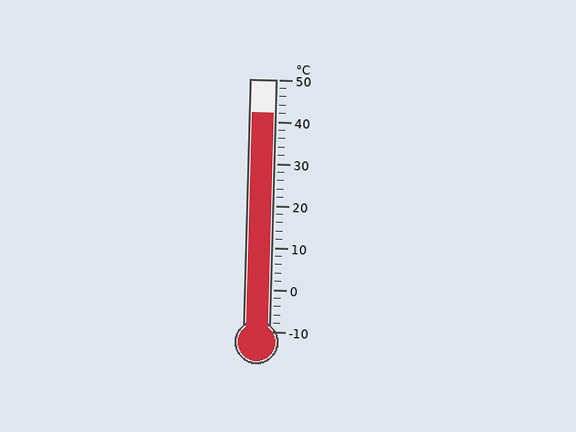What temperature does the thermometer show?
The thermometer shows approximately 42°C.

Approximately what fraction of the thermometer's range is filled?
The thermometer is filled to approximately 85% of its range.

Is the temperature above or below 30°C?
The temperature is above 30°C.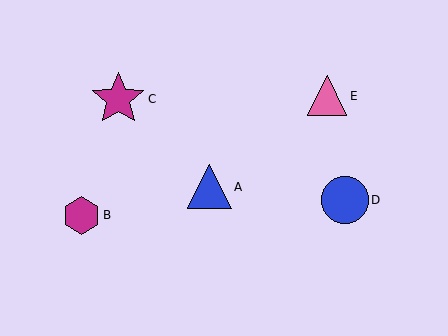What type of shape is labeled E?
Shape E is a pink triangle.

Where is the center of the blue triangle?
The center of the blue triangle is at (210, 187).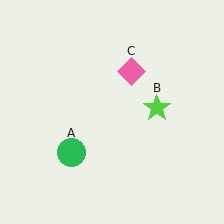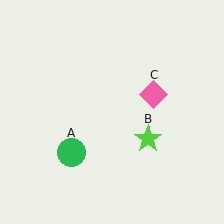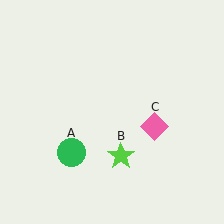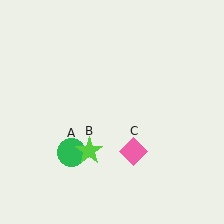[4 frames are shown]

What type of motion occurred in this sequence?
The lime star (object B), pink diamond (object C) rotated clockwise around the center of the scene.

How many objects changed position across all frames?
2 objects changed position: lime star (object B), pink diamond (object C).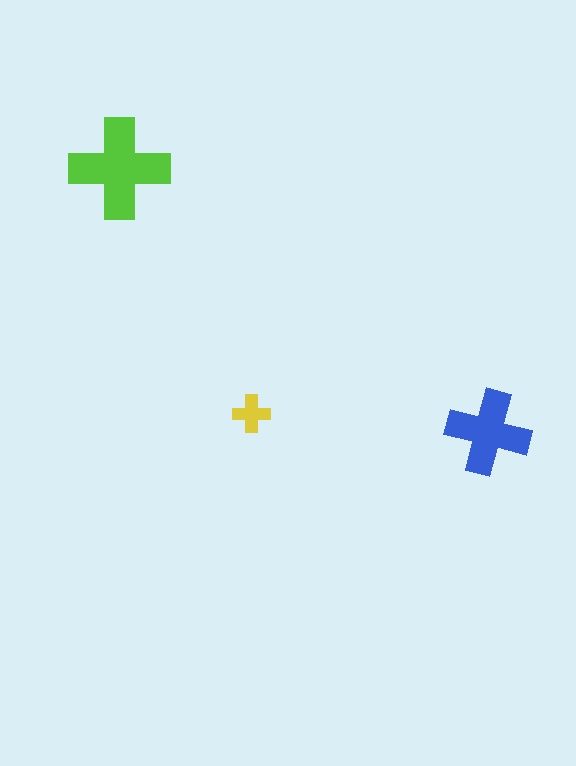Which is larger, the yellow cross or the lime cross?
The lime one.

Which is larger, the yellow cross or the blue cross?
The blue one.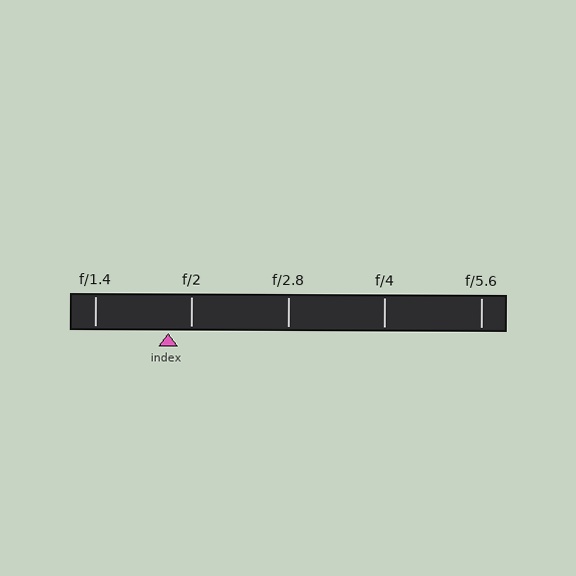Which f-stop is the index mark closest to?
The index mark is closest to f/2.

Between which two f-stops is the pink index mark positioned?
The index mark is between f/1.4 and f/2.